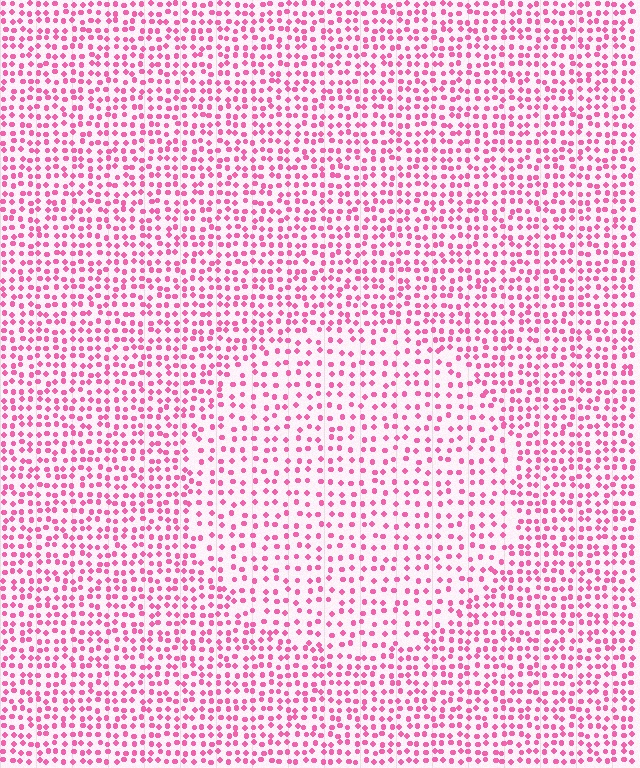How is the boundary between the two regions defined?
The boundary is defined by a change in element density (approximately 1.6x ratio). All elements are the same color, size, and shape.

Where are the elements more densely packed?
The elements are more densely packed outside the circle boundary.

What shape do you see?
I see a circle.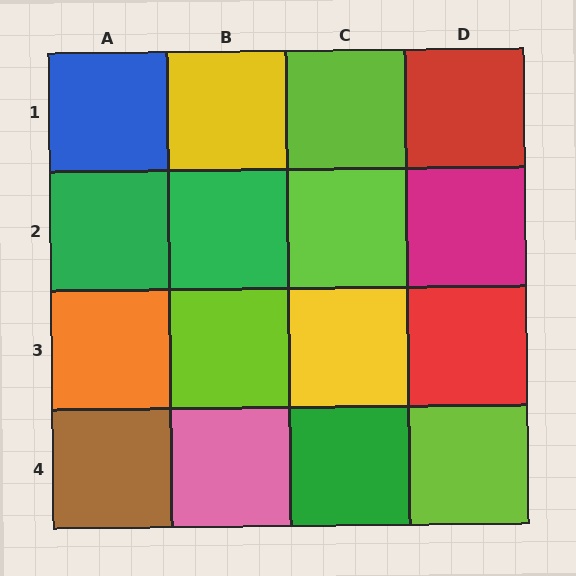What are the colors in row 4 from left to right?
Brown, pink, green, lime.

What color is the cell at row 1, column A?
Blue.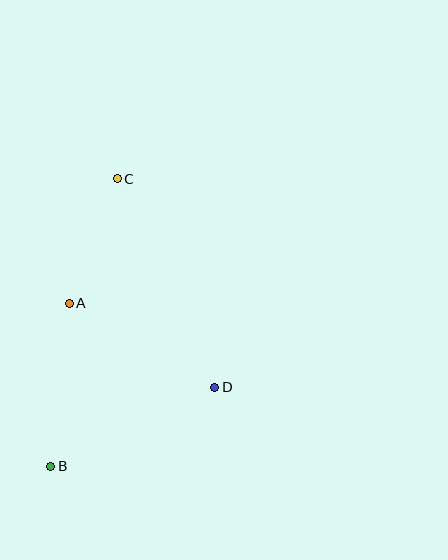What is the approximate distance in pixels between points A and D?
The distance between A and D is approximately 168 pixels.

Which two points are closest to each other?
Points A and C are closest to each other.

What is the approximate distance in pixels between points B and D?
The distance between B and D is approximately 182 pixels.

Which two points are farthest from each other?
Points B and C are farthest from each other.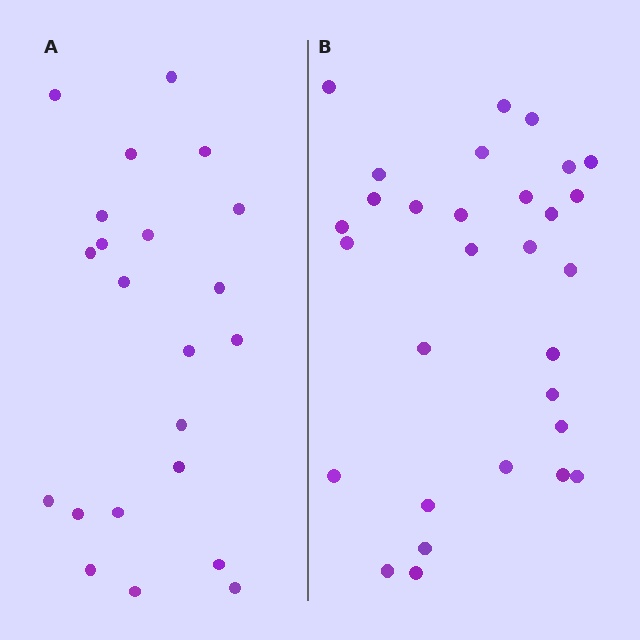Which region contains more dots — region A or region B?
Region B (the right region) has more dots.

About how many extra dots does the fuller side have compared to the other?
Region B has roughly 8 or so more dots than region A.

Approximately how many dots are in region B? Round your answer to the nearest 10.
About 30 dots.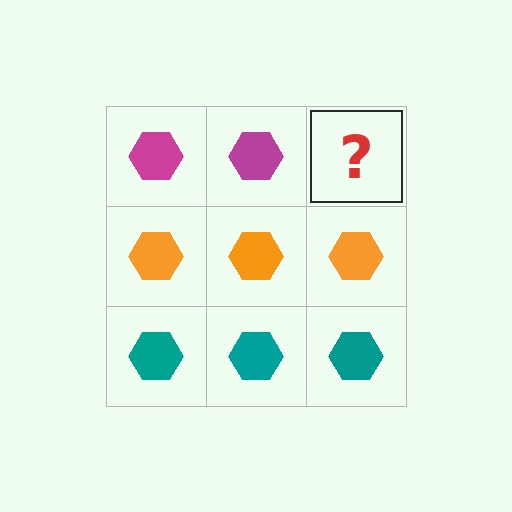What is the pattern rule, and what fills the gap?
The rule is that each row has a consistent color. The gap should be filled with a magenta hexagon.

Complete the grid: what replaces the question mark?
The question mark should be replaced with a magenta hexagon.